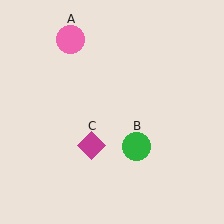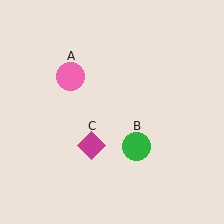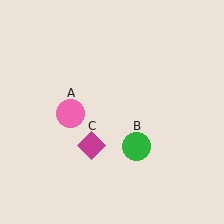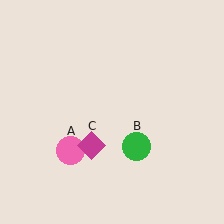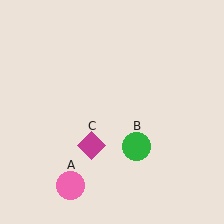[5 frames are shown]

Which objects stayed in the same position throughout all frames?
Green circle (object B) and magenta diamond (object C) remained stationary.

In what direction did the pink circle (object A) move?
The pink circle (object A) moved down.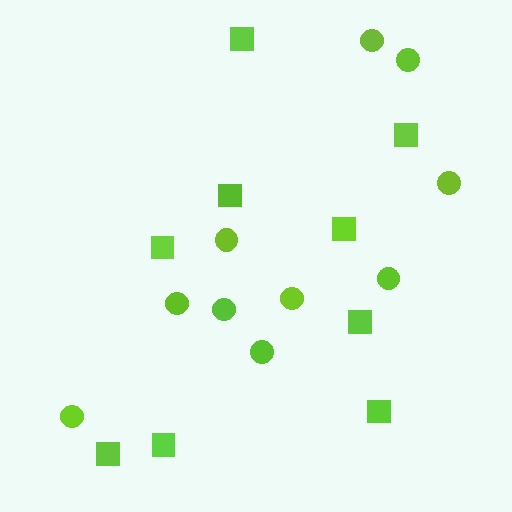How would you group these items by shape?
There are 2 groups: one group of squares (9) and one group of circles (10).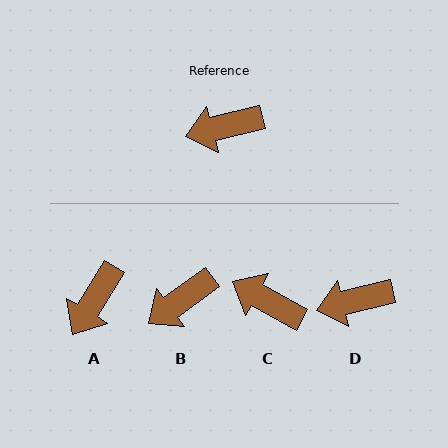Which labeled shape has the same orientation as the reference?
D.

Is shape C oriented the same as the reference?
No, it is off by about 43 degrees.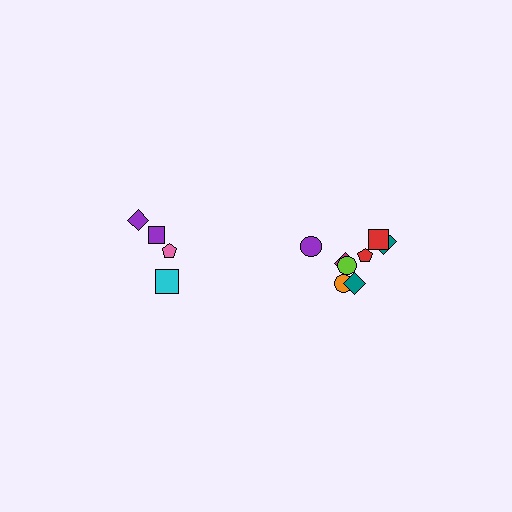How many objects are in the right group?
There are 8 objects.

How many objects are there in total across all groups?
There are 12 objects.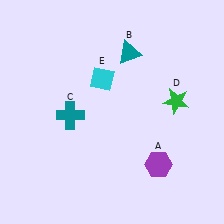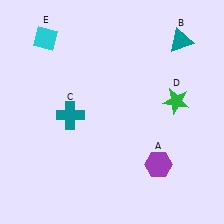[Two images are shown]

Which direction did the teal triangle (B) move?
The teal triangle (B) moved right.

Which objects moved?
The objects that moved are: the teal triangle (B), the cyan diamond (E).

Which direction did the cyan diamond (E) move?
The cyan diamond (E) moved left.